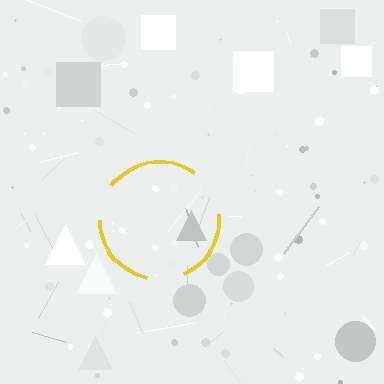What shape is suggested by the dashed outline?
The dashed outline suggests a circle.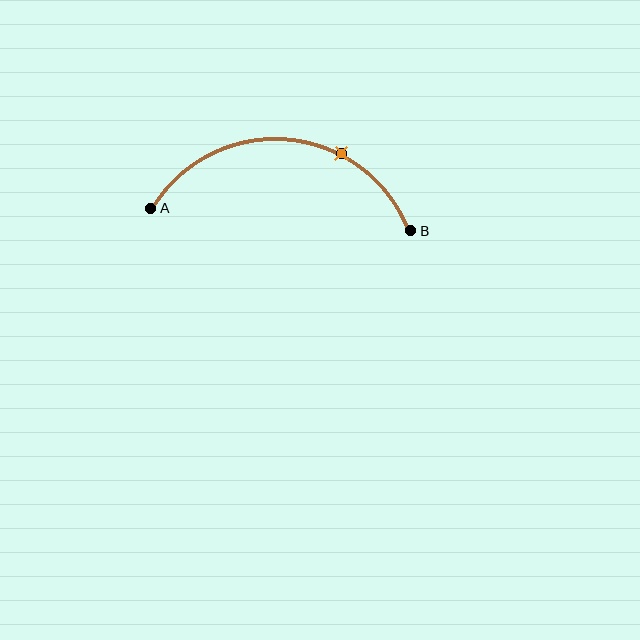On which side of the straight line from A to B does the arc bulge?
The arc bulges above the straight line connecting A and B.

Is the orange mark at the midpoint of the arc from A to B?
No. The orange mark lies on the arc but is closer to endpoint B. The arc midpoint would be at the point on the curve equidistant along the arc from both A and B.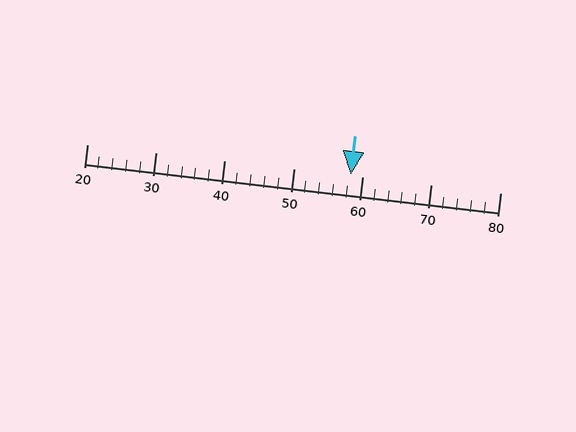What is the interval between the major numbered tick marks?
The major tick marks are spaced 10 units apart.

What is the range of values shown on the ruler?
The ruler shows values from 20 to 80.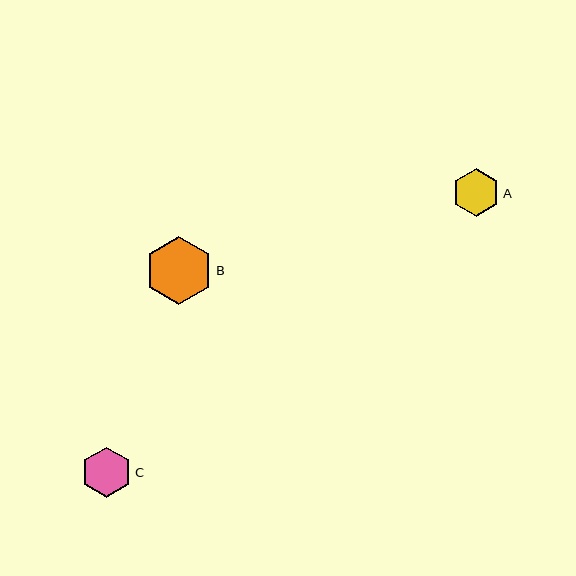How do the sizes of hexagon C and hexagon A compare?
Hexagon C and hexagon A are approximately the same size.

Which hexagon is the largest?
Hexagon B is the largest with a size of approximately 68 pixels.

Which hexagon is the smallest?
Hexagon A is the smallest with a size of approximately 48 pixels.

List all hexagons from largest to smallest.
From largest to smallest: B, C, A.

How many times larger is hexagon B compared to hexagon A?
Hexagon B is approximately 1.4 times the size of hexagon A.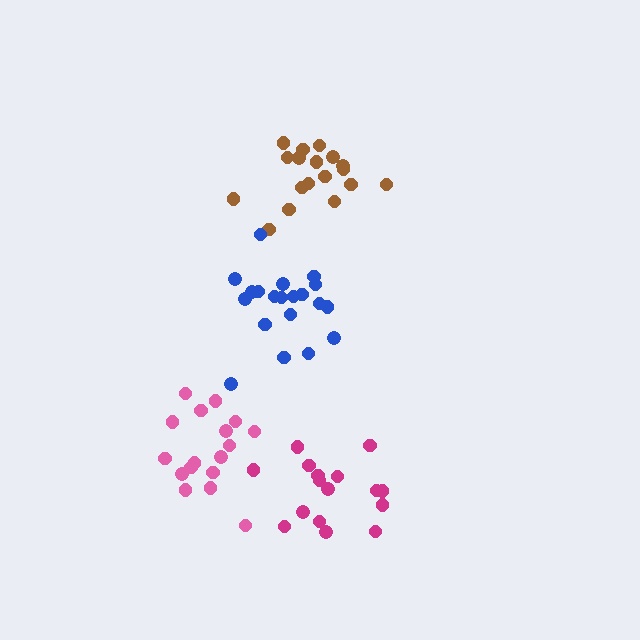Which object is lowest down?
The magenta cluster is bottommost.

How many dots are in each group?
Group 1: 18 dots, Group 2: 17 dots, Group 3: 20 dots, Group 4: 16 dots (71 total).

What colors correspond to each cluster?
The clusters are colored: brown, pink, blue, magenta.